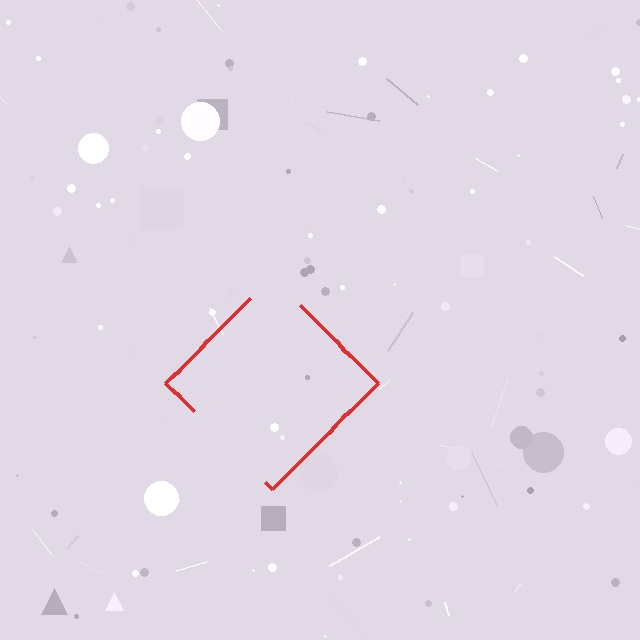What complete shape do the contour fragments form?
The contour fragments form a diamond.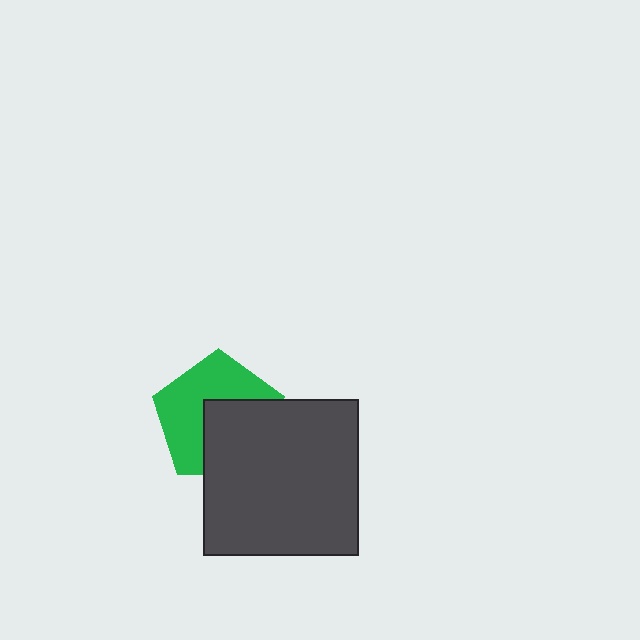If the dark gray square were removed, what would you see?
You would see the complete green pentagon.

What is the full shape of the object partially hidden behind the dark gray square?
The partially hidden object is a green pentagon.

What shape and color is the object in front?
The object in front is a dark gray square.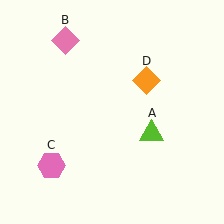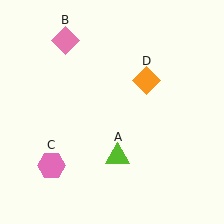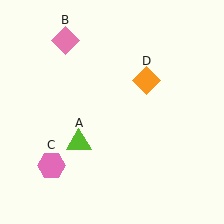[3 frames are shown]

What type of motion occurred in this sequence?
The lime triangle (object A) rotated clockwise around the center of the scene.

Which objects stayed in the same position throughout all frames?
Pink diamond (object B) and pink hexagon (object C) and orange diamond (object D) remained stationary.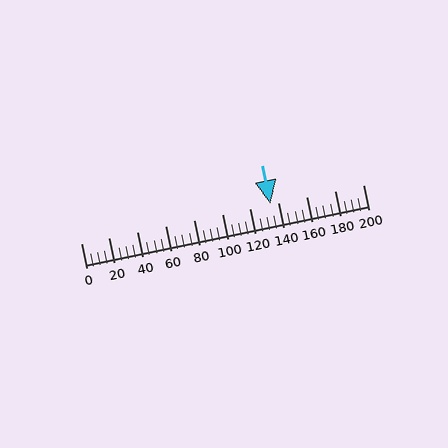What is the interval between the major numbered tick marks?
The major tick marks are spaced 20 units apart.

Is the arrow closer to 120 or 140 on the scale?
The arrow is closer to 140.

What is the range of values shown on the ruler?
The ruler shows values from 0 to 200.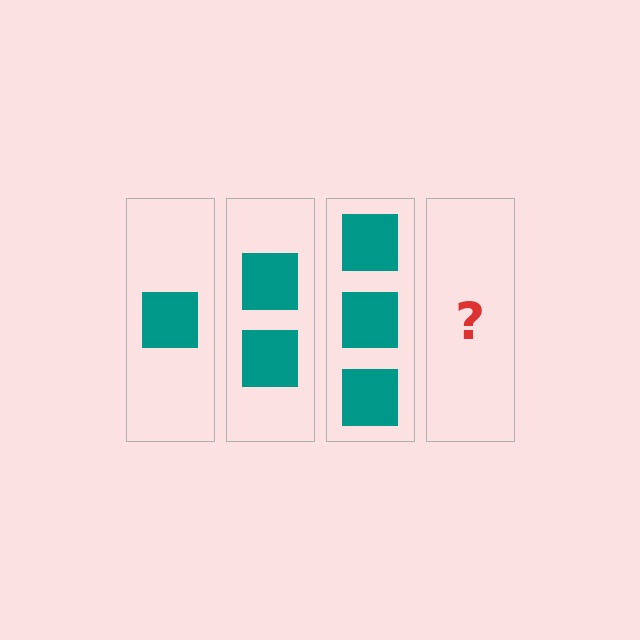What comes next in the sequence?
The next element should be 4 squares.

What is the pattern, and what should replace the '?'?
The pattern is that each step adds one more square. The '?' should be 4 squares.